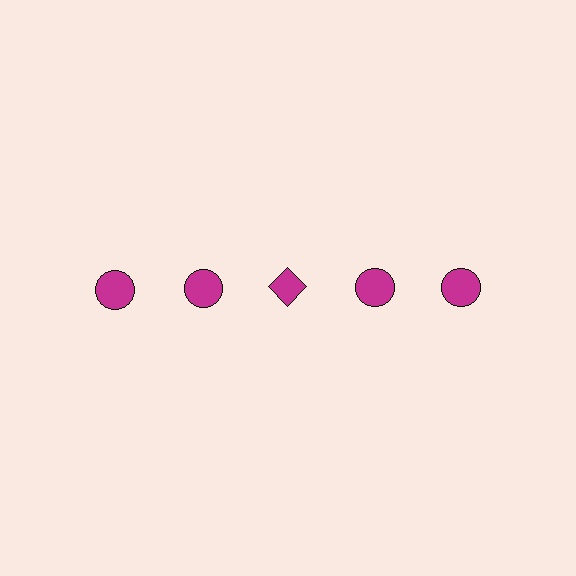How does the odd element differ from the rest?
It has a different shape: diamond instead of circle.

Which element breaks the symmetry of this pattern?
The magenta diamond in the top row, center column breaks the symmetry. All other shapes are magenta circles.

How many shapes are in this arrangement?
There are 5 shapes arranged in a grid pattern.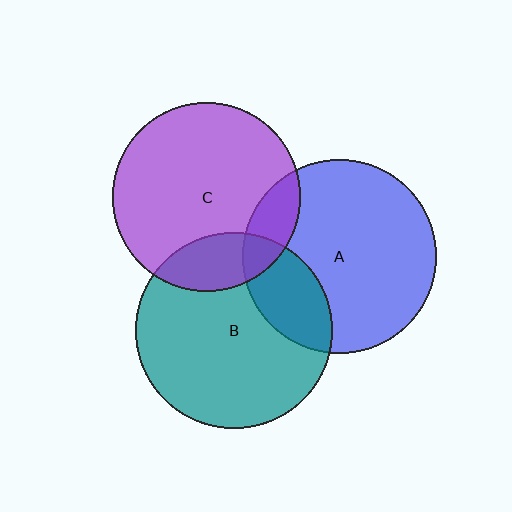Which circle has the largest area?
Circle B (teal).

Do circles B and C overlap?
Yes.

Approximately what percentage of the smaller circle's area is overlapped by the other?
Approximately 20%.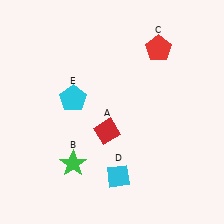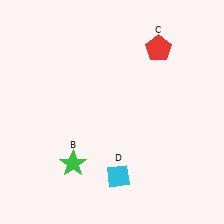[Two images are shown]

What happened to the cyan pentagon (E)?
The cyan pentagon (E) was removed in Image 2. It was in the top-left area of Image 1.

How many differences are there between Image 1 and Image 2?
There are 2 differences between the two images.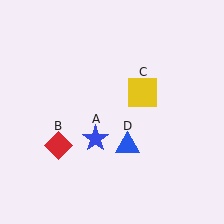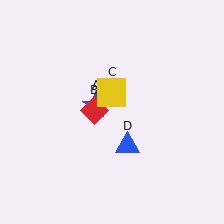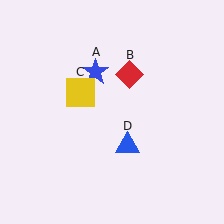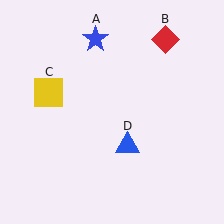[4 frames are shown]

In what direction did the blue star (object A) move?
The blue star (object A) moved up.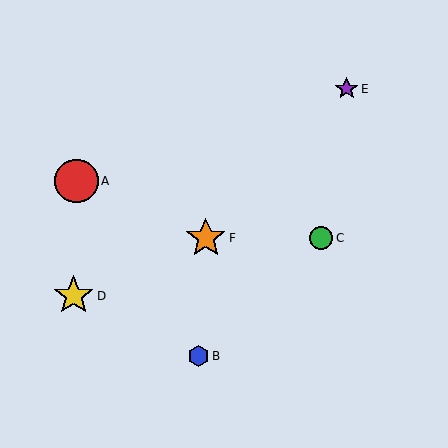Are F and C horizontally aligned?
Yes, both are at y≈238.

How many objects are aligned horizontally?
2 objects (C, F) are aligned horizontally.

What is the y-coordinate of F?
Object F is at y≈238.